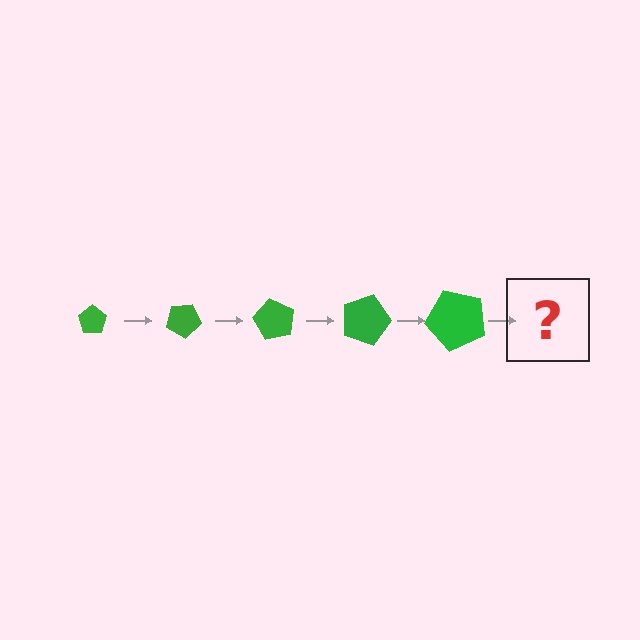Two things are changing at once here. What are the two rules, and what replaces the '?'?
The two rules are that the pentagon grows larger each step and it rotates 30 degrees each step. The '?' should be a pentagon, larger than the previous one and rotated 150 degrees from the start.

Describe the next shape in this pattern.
It should be a pentagon, larger than the previous one and rotated 150 degrees from the start.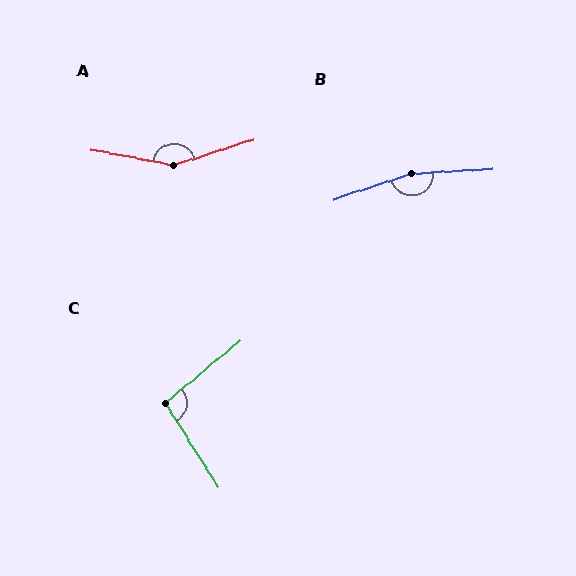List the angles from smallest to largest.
C (97°), A (152°), B (165°).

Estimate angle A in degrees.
Approximately 152 degrees.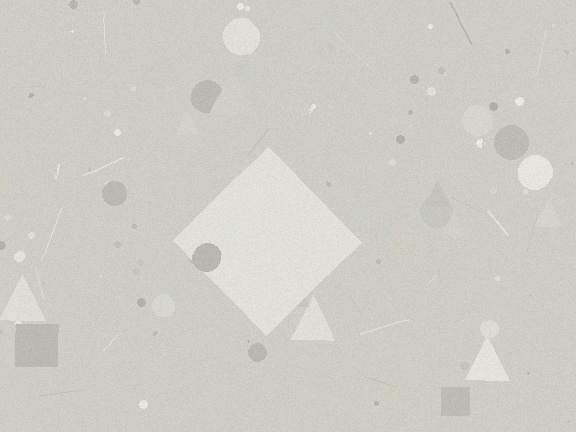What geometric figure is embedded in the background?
A diamond is embedded in the background.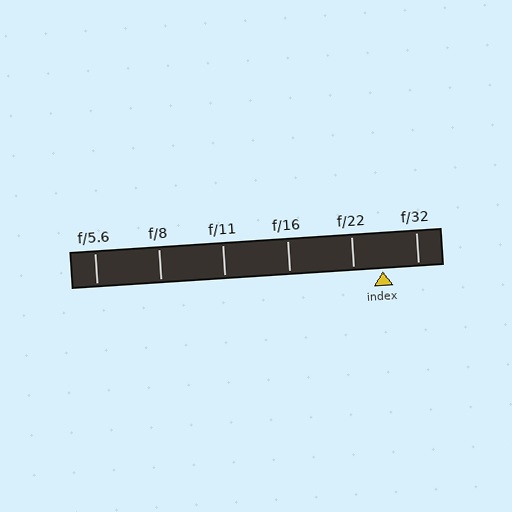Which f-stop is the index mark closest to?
The index mark is closest to f/22.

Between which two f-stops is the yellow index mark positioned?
The index mark is between f/22 and f/32.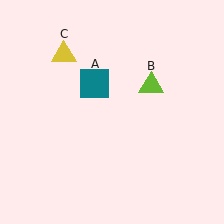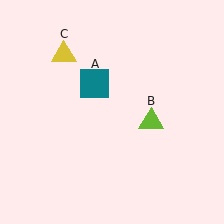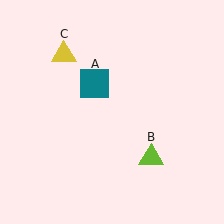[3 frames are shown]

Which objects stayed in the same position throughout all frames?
Teal square (object A) and yellow triangle (object C) remained stationary.